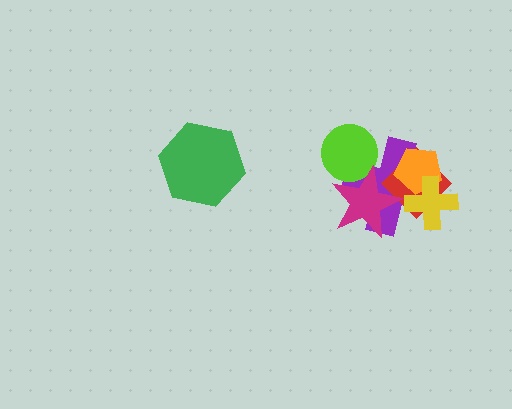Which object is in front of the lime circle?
The magenta star is in front of the lime circle.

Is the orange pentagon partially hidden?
Yes, it is partially covered by another shape.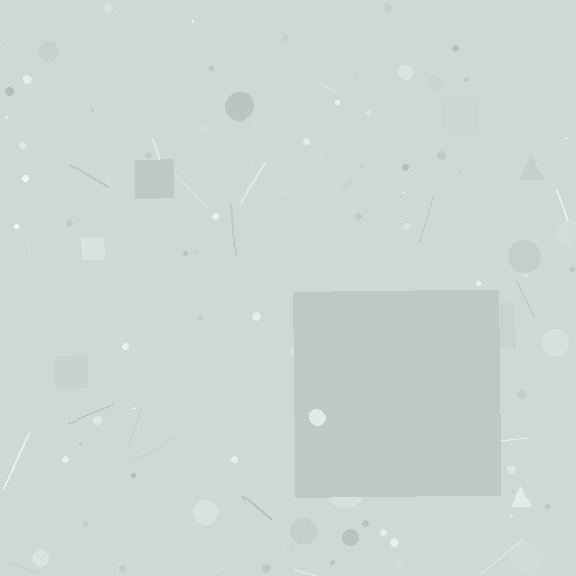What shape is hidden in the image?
A square is hidden in the image.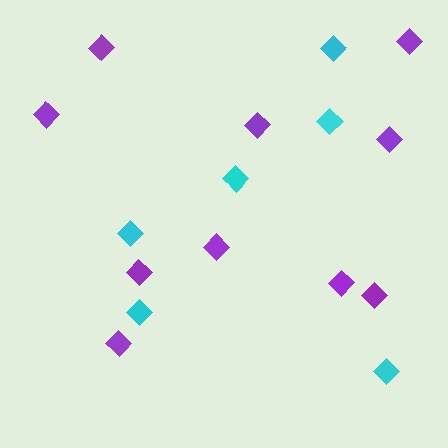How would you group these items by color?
There are 2 groups: one group of cyan diamonds (6) and one group of purple diamonds (10).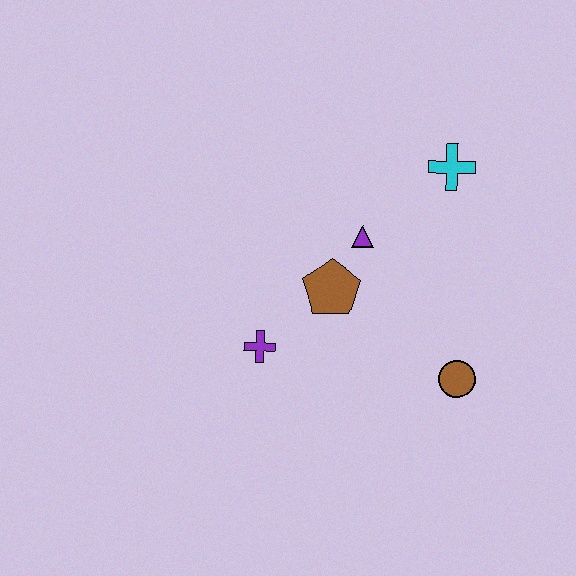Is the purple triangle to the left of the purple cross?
No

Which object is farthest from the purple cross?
The cyan cross is farthest from the purple cross.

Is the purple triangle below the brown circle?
No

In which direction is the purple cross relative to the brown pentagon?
The purple cross is to the left of the brown pentagon.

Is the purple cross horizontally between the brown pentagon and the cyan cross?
No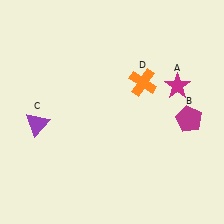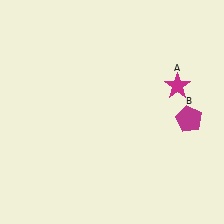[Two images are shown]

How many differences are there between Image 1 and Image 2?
There are 2 differences between the two images.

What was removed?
The orange cross (D), the purple triangle (C) were removed in Image 2.